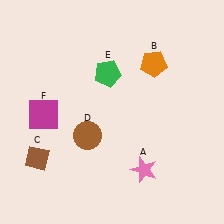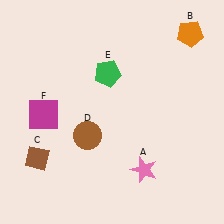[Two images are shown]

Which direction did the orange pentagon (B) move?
The orange pentagon (B) moved right.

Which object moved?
The orange pentagon (B) moved right.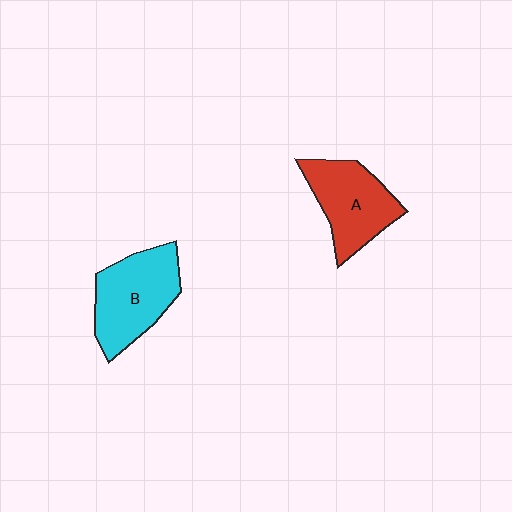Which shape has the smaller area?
Shape A (red).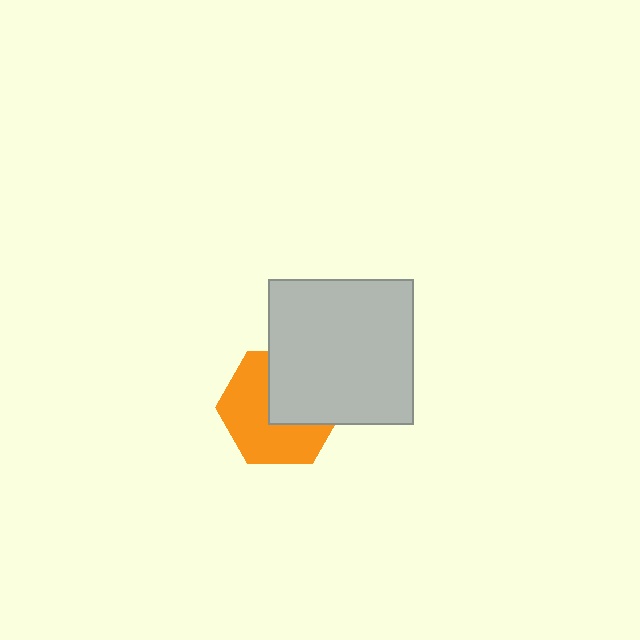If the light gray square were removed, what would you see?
You would see the complete orange hexagon.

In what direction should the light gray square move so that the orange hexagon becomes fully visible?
The light gray square should move toward the upper-right. That is the shortest direction to clear the overlap and leave the orange hexagon fully visible.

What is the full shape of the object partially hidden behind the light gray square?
The partially hidden object is an orange hexagon.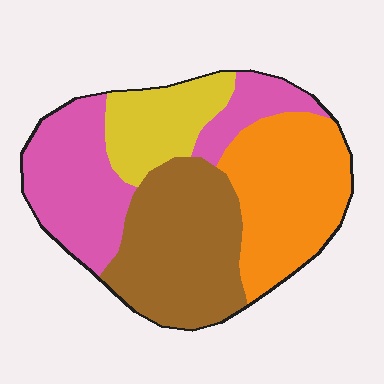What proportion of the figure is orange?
Orange takes up between a sixth and a third of the figure.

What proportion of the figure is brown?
Brown takes up about one third (1/3) of the figure.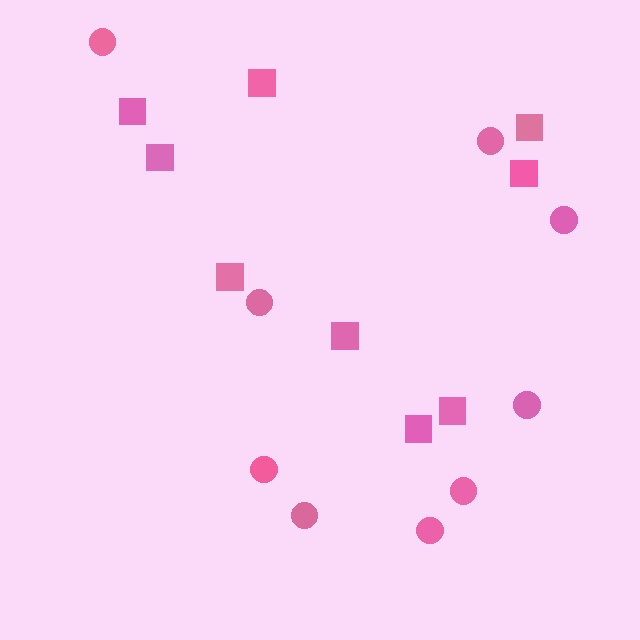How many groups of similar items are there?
There are 2 groups: one group of squares (9) and one group of circles (9).